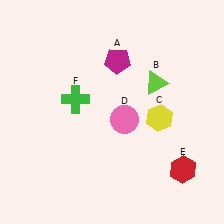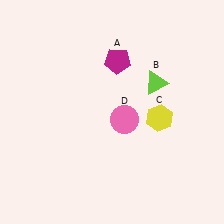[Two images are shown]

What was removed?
The red hexagon (E), the green cross (F) were removed in Image 2.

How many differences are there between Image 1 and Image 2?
There are 2 differences between the two images.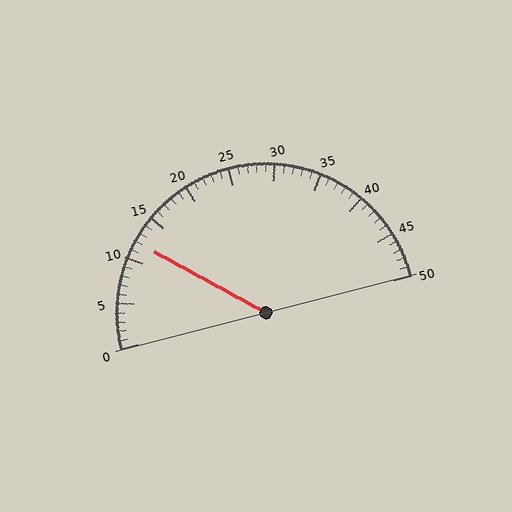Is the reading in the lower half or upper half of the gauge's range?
The reading is in the lower half of the range (0 to 50).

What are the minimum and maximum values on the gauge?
The gauge ranges from 0 to 50.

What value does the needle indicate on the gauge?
The needle indicates approximately 12.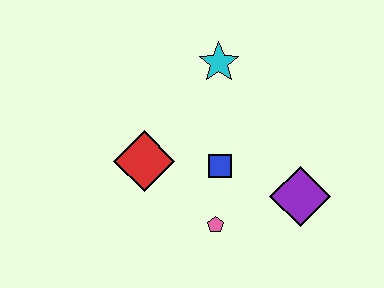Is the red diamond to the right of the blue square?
No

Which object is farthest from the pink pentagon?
The cyan star is farthest from the pink pentagon.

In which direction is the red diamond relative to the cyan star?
The red diamond is below the cyan star.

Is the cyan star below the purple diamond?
No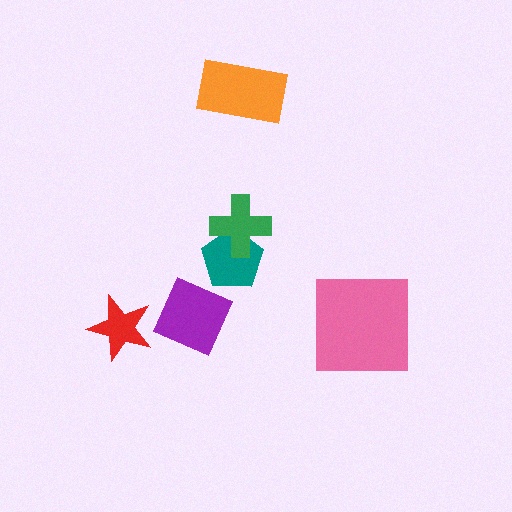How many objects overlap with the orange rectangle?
0 objects overlap with the orange rectangle.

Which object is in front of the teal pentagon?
The green cross is in front of the teal pentagon.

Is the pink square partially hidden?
No, no other shape covers it.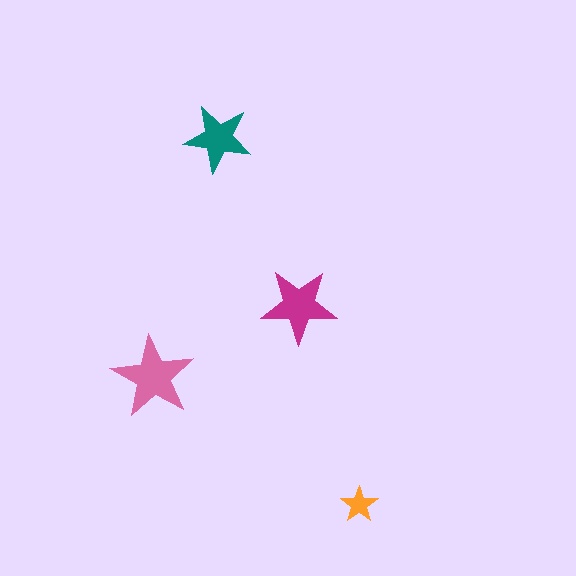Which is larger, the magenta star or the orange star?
The magenta one.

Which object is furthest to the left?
The pink star is leftmost.